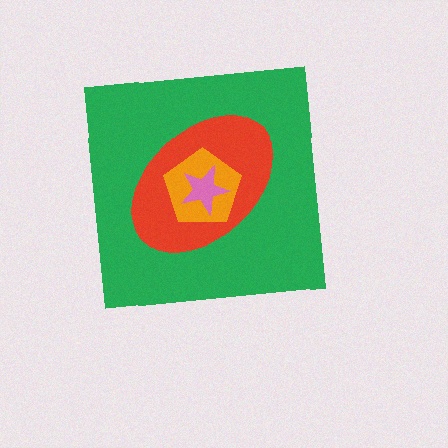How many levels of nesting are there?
4.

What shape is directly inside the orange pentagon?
The pink star.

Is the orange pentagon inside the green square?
Yes.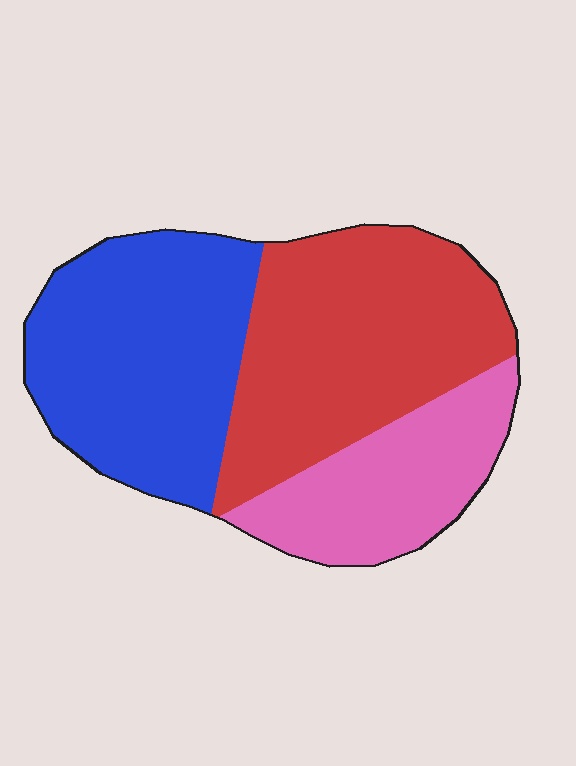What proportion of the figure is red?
Red takes up about two fifths (2/5) of the figure.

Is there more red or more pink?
Red.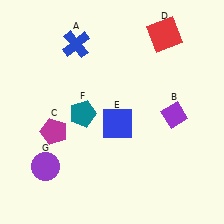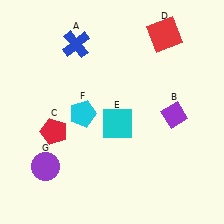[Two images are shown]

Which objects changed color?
C changed from magenta to red. E changed from blue to cyan. F changed from teal to cyan.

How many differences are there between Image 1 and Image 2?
There are 3 differences between the two images.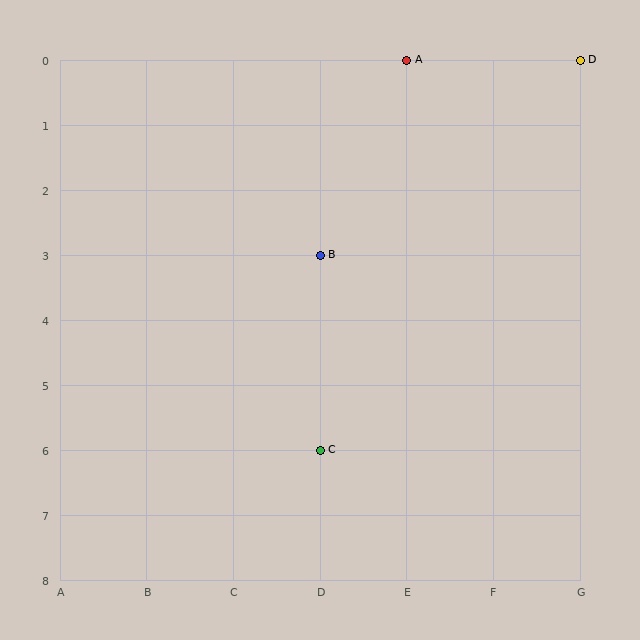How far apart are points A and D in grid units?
Points A and D are 2 columns apart.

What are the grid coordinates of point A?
Point A is at grid coordinates (E, 0).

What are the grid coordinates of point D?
Point D is at grid coordinates (G, 0).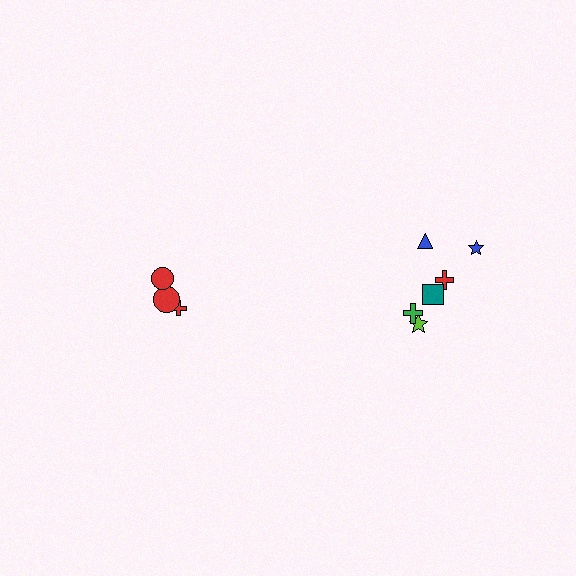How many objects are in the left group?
There are 3 objects.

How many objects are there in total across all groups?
There are 9 objects.